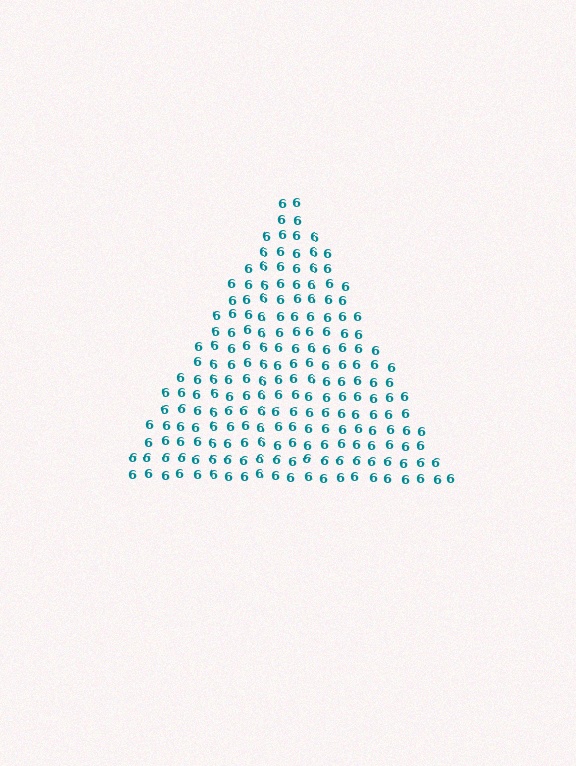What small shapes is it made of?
It is made of small digit 6's.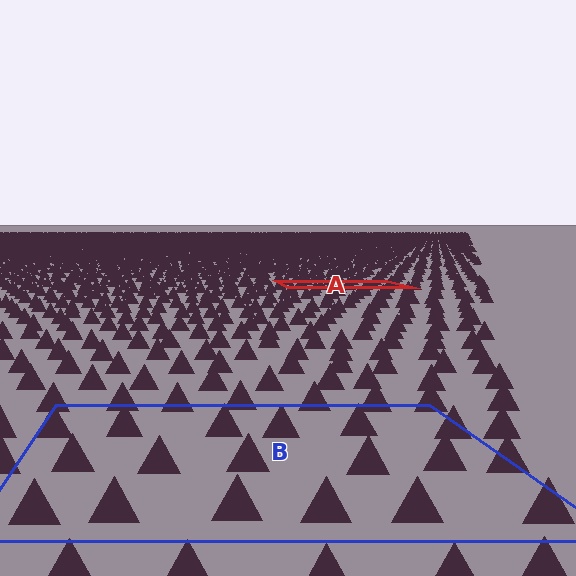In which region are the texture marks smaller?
The texture marks are smaller in region A, because it is farther away.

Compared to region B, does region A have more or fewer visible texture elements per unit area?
Region A has more texture elements per unit area — they are packed more densely because it is farther away.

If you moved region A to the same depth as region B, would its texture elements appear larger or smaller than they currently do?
They would appear larger. At a closer depth, the same texture elements are projected at a bigger on-screen size.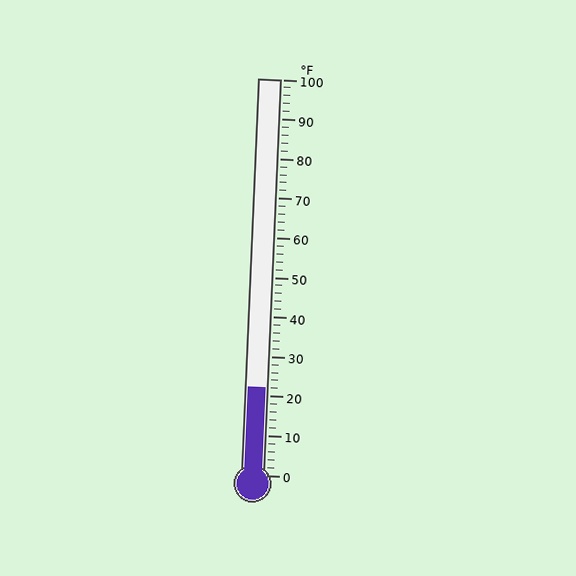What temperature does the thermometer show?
The thermometer shows approximately 22°F.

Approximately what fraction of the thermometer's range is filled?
The thermometer is filled to approximately 20% of its range.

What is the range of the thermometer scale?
The thermometer scale ranges from 0°F to 100°F.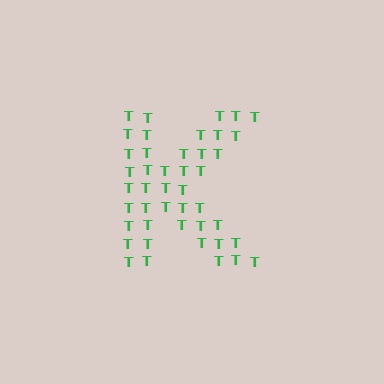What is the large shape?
The large shape is the letter K.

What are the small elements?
The small elements are letter T's.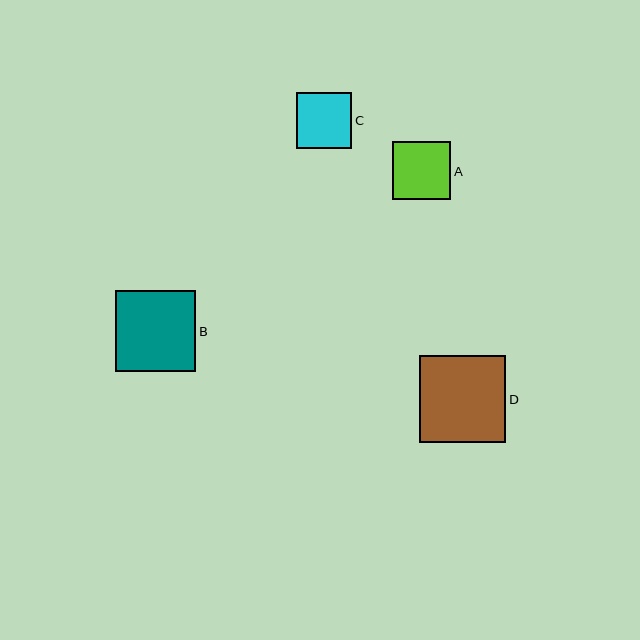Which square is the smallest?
Square C is the smallest with a size of approximately 55 pixels.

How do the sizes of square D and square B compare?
Square D and square B are approximately the same size.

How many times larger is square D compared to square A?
Square D is approximately 1.5 times the size of square A.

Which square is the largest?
Square D is the largest with a size of approximately 86 pixels.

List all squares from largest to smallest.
From largest to smallest: D, B, A, C.